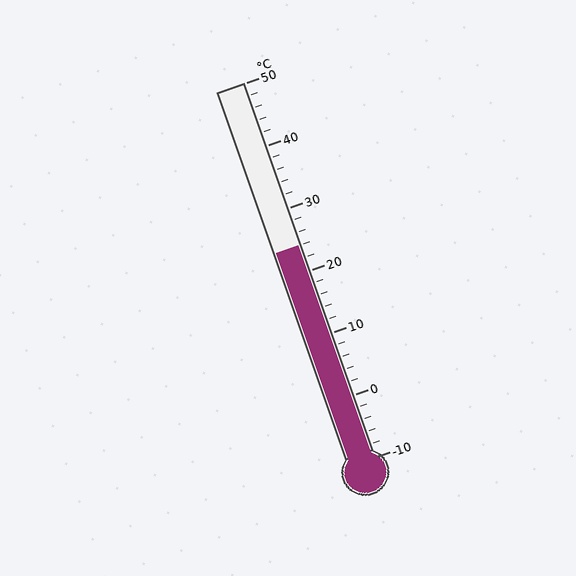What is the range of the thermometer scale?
The thermometer scale ranges from -10°C to 50°C.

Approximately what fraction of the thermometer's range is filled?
The thermometer is filled to approximately 55% of its range.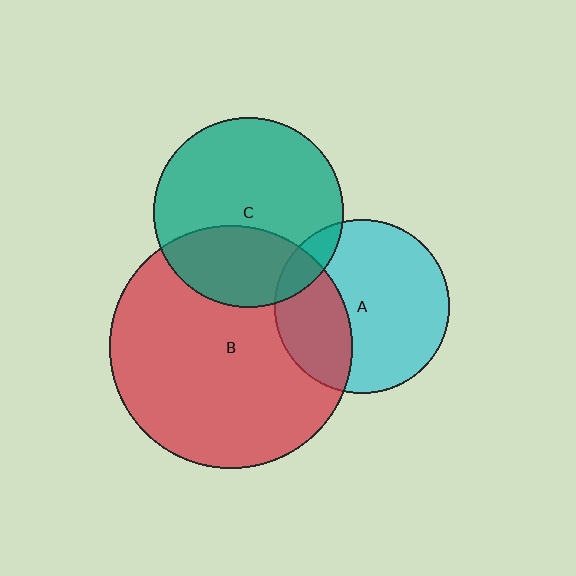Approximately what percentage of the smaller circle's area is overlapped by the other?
Approximately 30%.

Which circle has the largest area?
Circle B (red).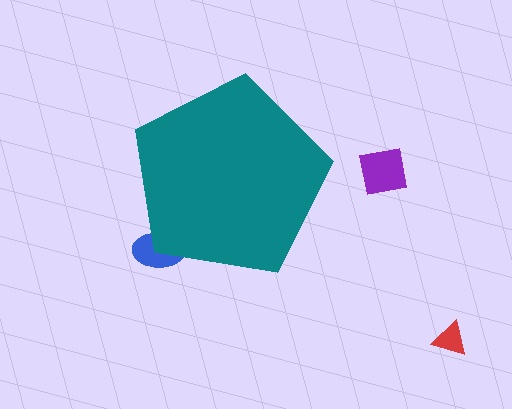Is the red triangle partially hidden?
No, the red triangle is fully visible.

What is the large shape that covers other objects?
A teal pentagon.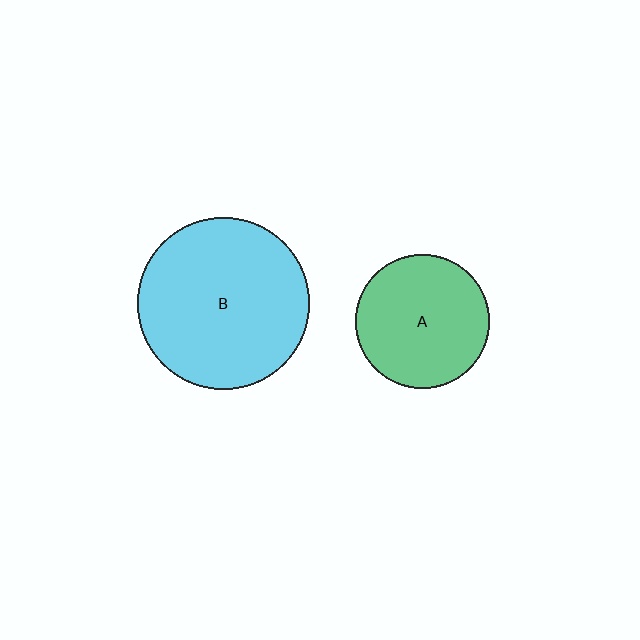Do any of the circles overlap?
No, none of the circles overlap.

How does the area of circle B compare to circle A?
Approximately 1.6 times.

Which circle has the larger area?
Circle B (cyan).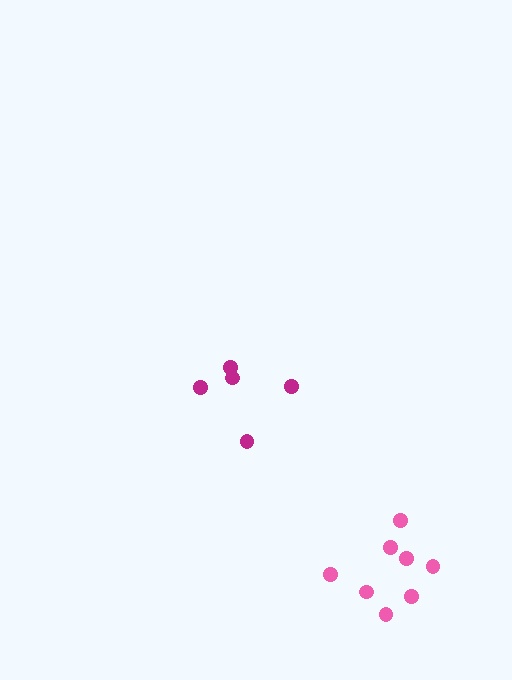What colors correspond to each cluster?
The clusters are colored: magenta, pink.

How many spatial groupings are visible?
There are 2 spatial groupings.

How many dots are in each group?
Group 1: 5 dots, Group 2: 8 dots (13 total).